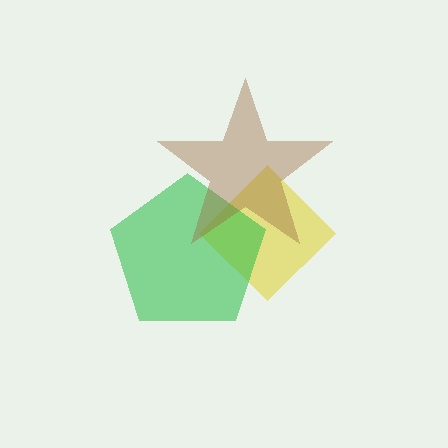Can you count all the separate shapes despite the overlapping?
Yes, there are 3 separate shapes.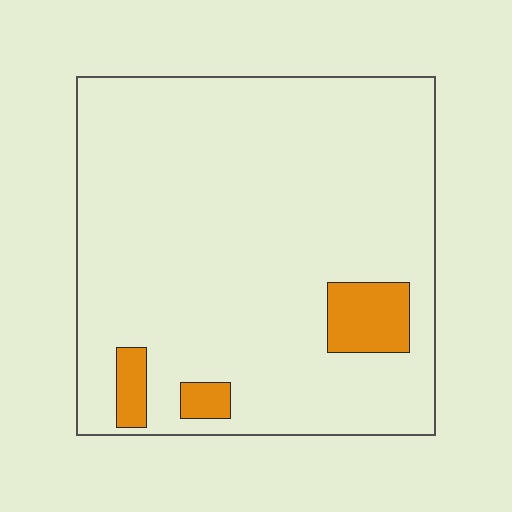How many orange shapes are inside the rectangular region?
3.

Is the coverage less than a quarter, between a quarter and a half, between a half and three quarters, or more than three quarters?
Less than a quarter.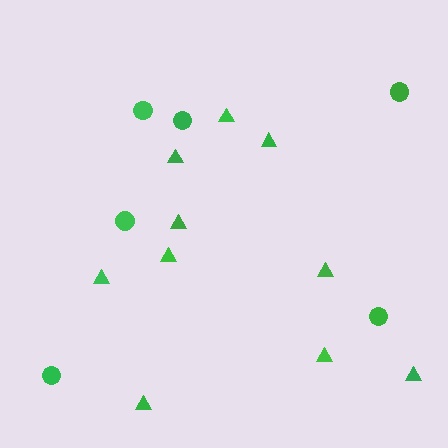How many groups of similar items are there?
There are 2 groups: one group of circles (6) and one group of triangles (10).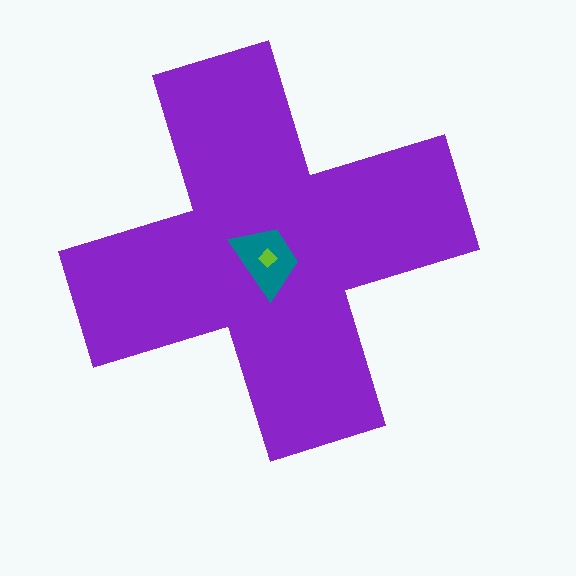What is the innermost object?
The lime diamond.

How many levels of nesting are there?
3.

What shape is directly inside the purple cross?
The teal trapezoid.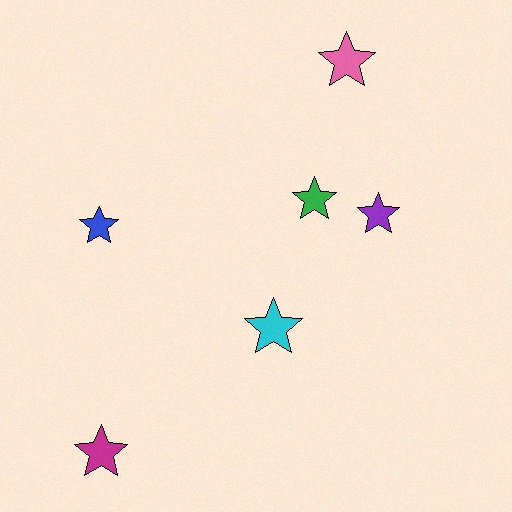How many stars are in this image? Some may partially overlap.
There are 6 stars.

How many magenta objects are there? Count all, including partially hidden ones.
There is 1 magenta object.